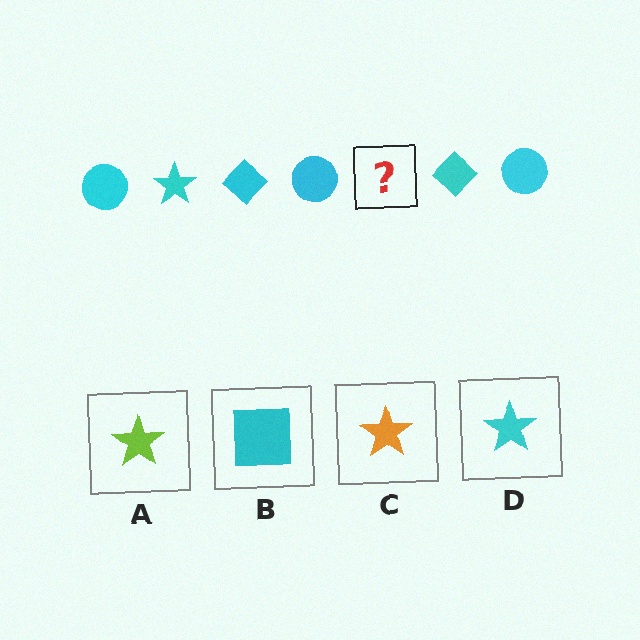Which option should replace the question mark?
Option D.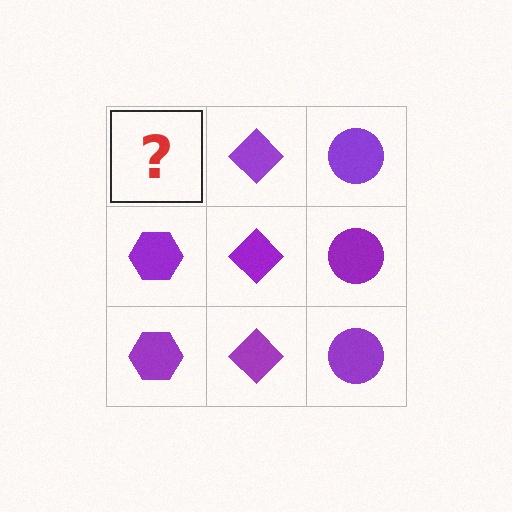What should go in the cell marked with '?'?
The missing cell should contain a purple hexagon.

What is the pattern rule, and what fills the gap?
The rule is that each column has a consistent shape. The gap should be filled with a purple hexagon.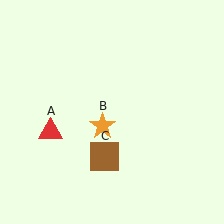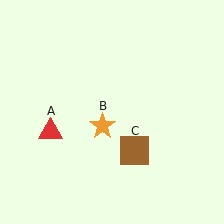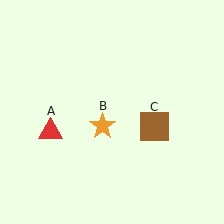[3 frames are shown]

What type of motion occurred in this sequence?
The brown square (object C) rotated counterclockwise around the center of the scene.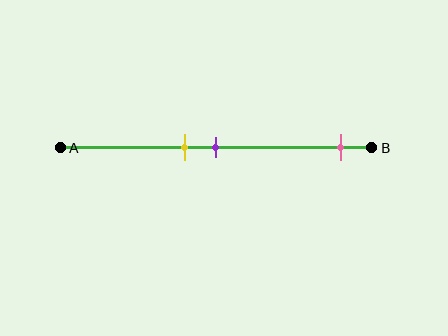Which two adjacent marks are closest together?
The yellow and purple marks are the closest adjacent pair.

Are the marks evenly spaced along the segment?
No, the marks are not evenly spaced.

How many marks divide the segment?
There are 3 marks dividing the segment.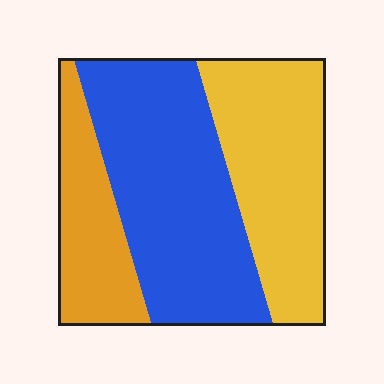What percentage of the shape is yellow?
Yellow takes up about one third (1/3) of the shape.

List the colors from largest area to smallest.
From largest to smallest: blue, yellow, orange.